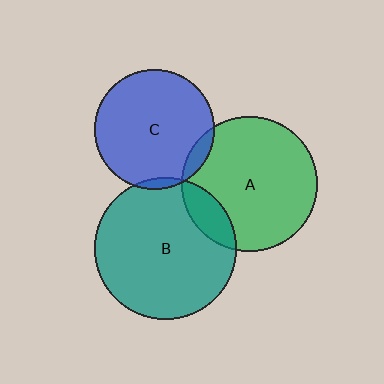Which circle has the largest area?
Circle B (teal).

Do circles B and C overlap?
Yes.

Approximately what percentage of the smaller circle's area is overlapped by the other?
Approximately 5%.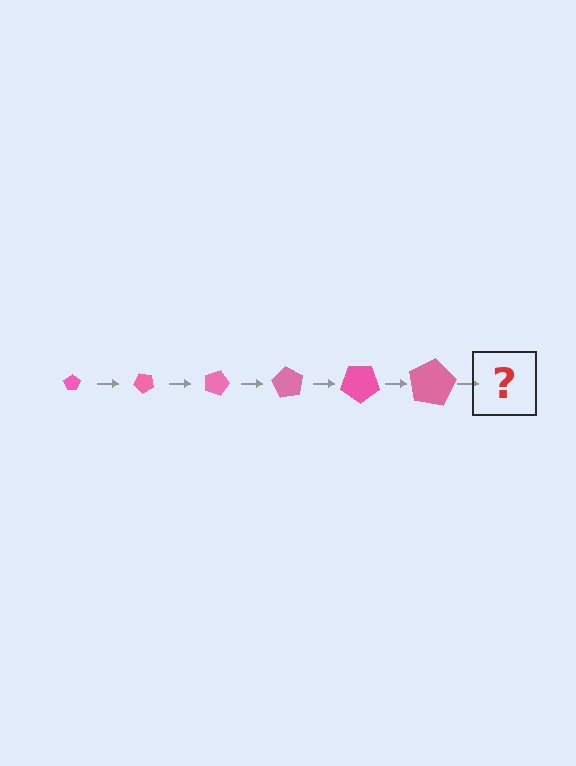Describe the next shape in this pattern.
It should be a pentagon, larger than the previous one and rotated 270 degrees from the start.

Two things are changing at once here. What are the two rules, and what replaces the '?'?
The two rules are that the pentagon grows larger each step and it rotates 45 degrees each step. The '?' should be a pentagon, larger than the previous one and rotated 270 degrees from the start.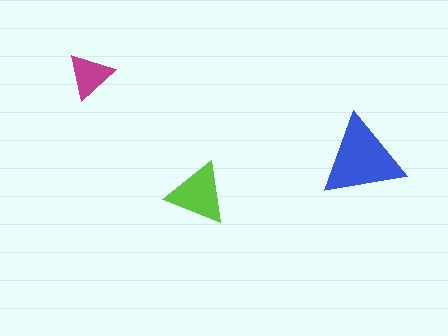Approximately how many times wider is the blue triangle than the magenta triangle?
About 2 times wider.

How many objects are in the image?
There are 3 objects in the image.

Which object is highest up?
The magenta triangle is topmost.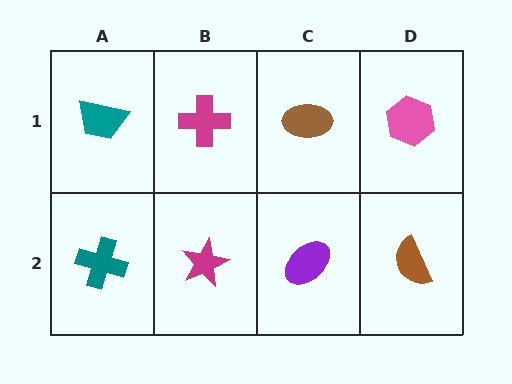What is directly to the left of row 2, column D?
A purple ellipse.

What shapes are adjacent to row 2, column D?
A pink hexagon (row 1, column D), a purple ellipse (row 2, column C).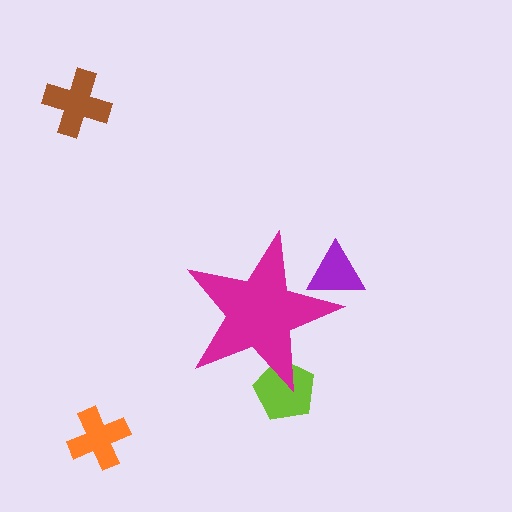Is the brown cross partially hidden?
No, the brown cross is fully visible.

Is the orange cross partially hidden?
No, the orange cross is fully visible.